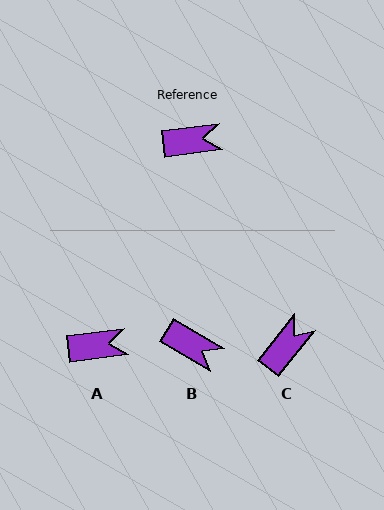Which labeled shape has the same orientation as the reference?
A.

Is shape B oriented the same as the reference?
No, it is off by about 37 degrees.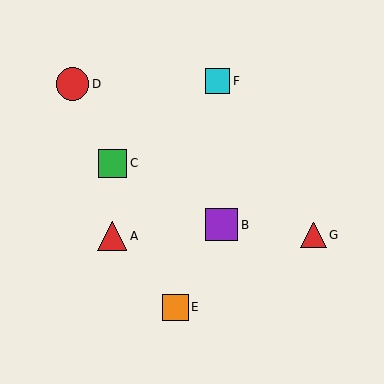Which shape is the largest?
The red circle (labeled D) is the largest.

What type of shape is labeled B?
Shape B is a purple square.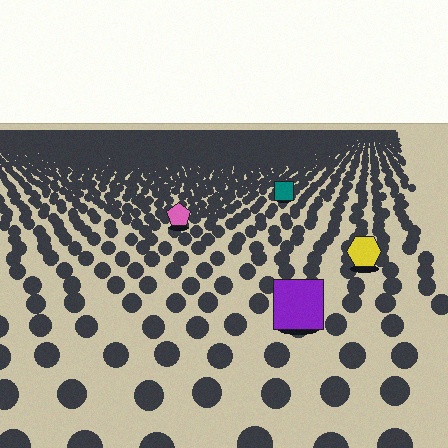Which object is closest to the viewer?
The purple square is closest. The texture marks near it are larger and more spread out.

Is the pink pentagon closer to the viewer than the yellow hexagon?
No. The yellow hexagon is closer — you can tell from the texture gradient: the ground texture is coarser near it.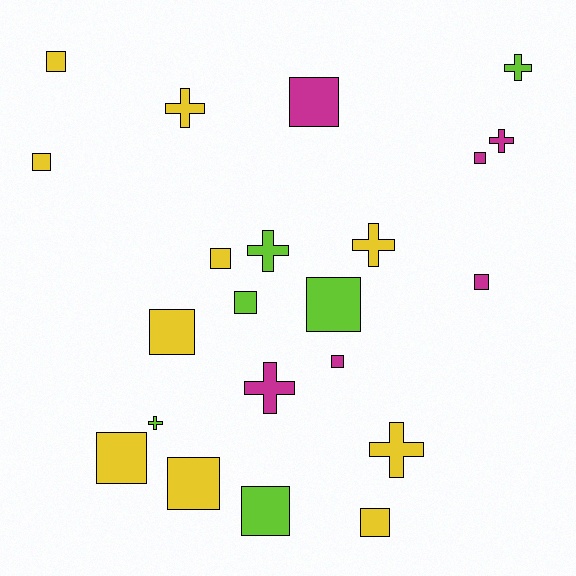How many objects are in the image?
There are 22 objects.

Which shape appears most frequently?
Square, with 14 objects.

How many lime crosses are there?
There are 3 lime crosses.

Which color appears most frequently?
Yellow, with 10 objects.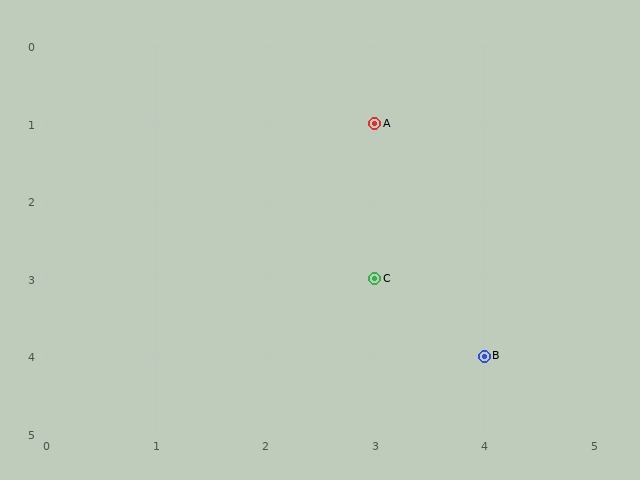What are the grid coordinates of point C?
Point C is at grid coordinates (3, 3).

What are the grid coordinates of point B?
Point B is at grid coordinates (4, 4).